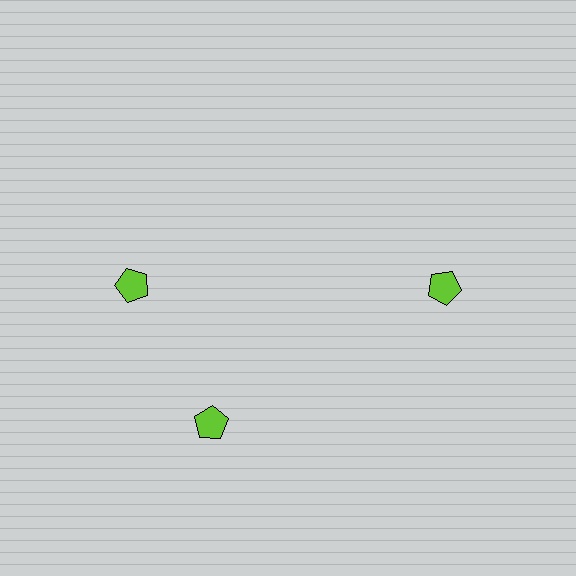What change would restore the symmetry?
The symmetry would be restored by rotating it back into even spacing with its neighbors so that all 3 pentagons sit at equal angles and equal distance from the center.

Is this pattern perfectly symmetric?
No. The 3 lime pentagons are arranged in a ring, but one element near the 11 o'clock position is rotated out of alignment along the ring, breaking the 3-fold rotational symmetry.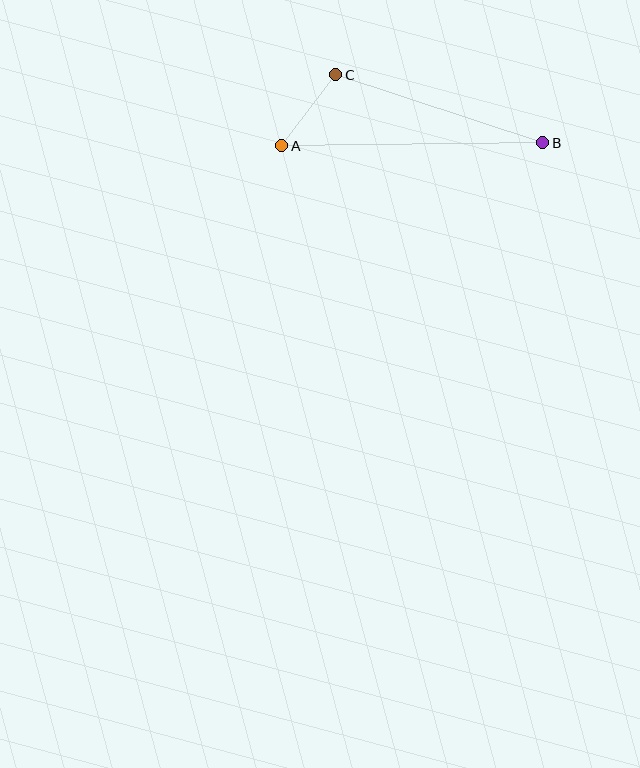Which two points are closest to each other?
Points A and C are closest to each other.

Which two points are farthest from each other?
Points A and B are farthest from each other.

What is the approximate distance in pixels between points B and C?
The distance between B and C is approximately 218 pixels.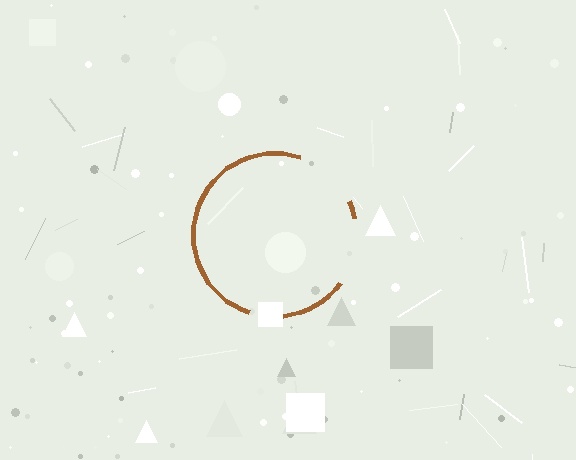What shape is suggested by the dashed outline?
The dashed outline suggests a circle.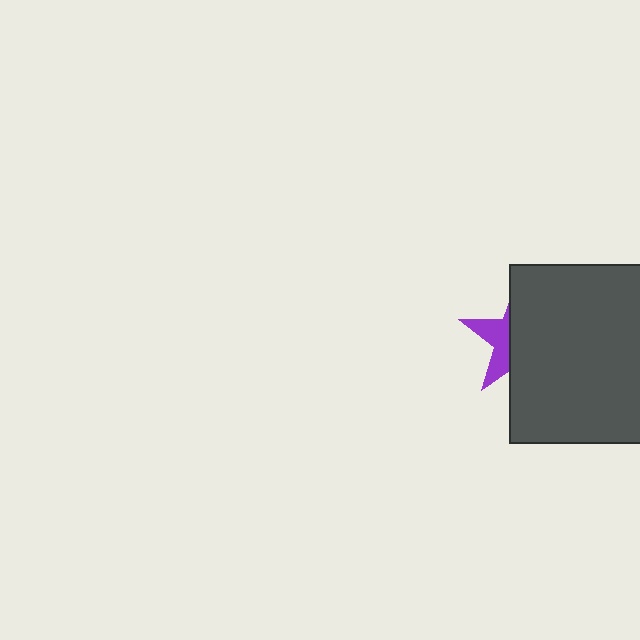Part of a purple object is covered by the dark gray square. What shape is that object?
It is a star.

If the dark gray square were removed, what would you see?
You would see the complete purple star.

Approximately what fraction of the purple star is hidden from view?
Roughly 65% of the purple star is hidden behind the dark gray square.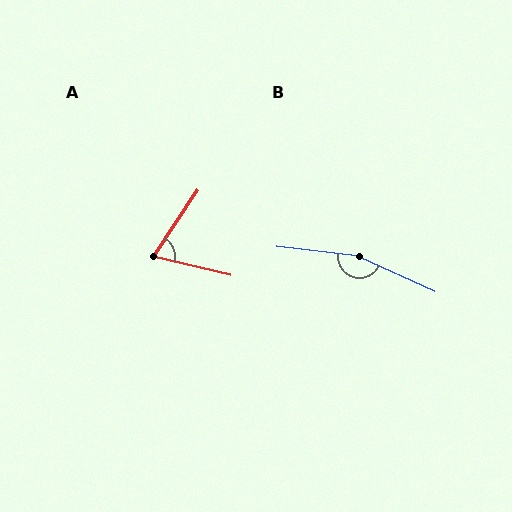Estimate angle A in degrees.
Approximately 70 degrees.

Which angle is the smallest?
A, at approximately 70 degrees.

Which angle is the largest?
B, at approximately 162 degrees.